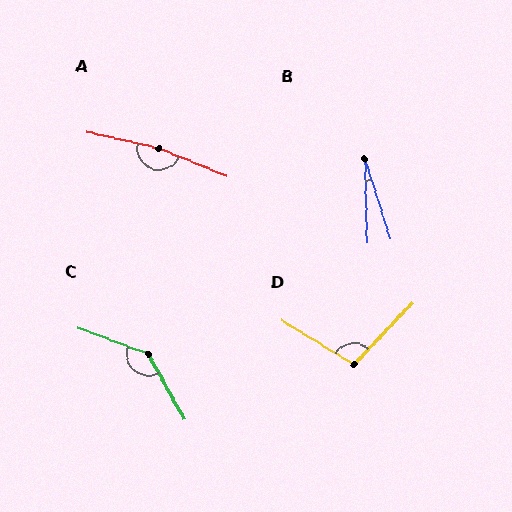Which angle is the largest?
A, at approximately 170 degrees.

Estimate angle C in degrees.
Approximately 139 degrees.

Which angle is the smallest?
B, at approximately 16 degrees.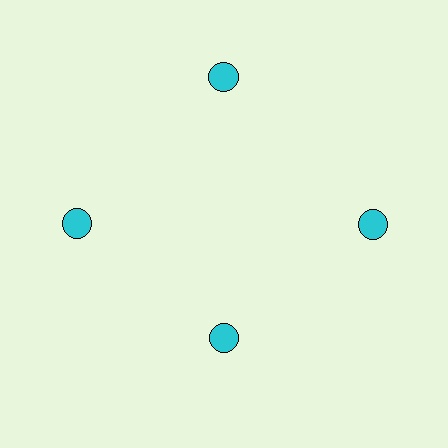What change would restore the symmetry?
The symmetry would be restored by moving it outward, back onto the ring so that all 4 circles sit at equal angles and equal distance from the center.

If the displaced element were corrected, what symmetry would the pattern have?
It would have 4-fold rotational symmetry — the pattern would map onto itself every 90 degrees.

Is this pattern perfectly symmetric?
No. The 4 cyan circles are arranged in a ring, but one element near the 6 o'clock position is pulled inward toward the center, breaking the 4-fold rotational symmetry.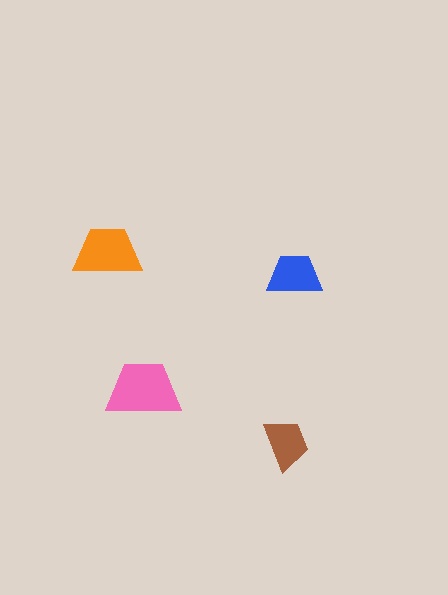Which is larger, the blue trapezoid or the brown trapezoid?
The blue one.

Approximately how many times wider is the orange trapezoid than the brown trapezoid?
About 1.5 times wider.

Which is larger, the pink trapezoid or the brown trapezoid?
The pink one.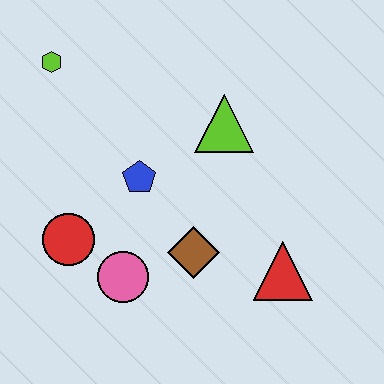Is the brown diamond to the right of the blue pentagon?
Yes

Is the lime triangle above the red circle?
Yes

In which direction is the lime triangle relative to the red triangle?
The lime triangle is above the red triangle.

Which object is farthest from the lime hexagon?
The red triangle is farthest from the lime hexagon.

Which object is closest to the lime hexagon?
The blue pentagon is closest to the lime hexagon.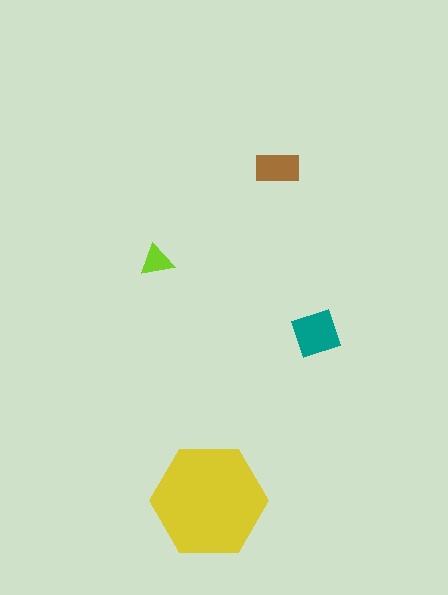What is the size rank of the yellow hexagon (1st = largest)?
1st.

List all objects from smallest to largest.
The lime triangle, the brown rectangle, the teal diamond, the yellow hexagon.